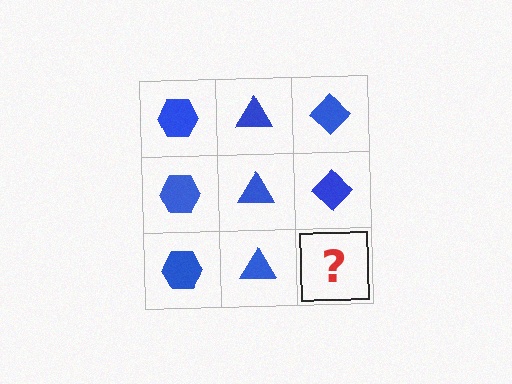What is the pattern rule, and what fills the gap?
The rule is that each column has a consistent shape. The gap should be filled with a blue diamond.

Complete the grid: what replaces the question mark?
The question mark should be replaced with a blue diamond.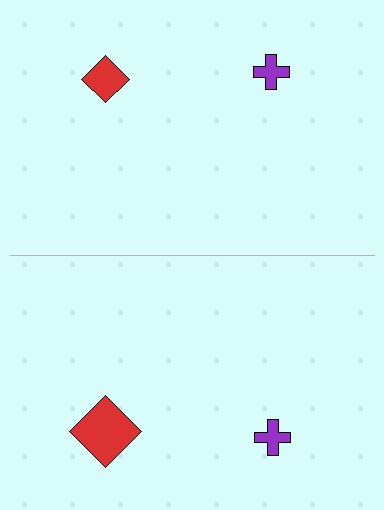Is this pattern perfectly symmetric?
No, the pattern is not perfectly symmetric. The red diamond on the bottom side has a different size than its mirror counterpart.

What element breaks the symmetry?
The red diamond on the bottom side has a different size than its mirror counterpart.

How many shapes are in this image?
There are 4 shapes in this image.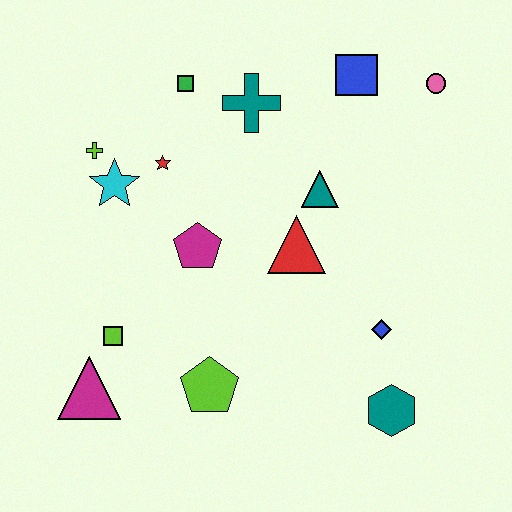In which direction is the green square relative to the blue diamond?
The green square is above the blue diamond.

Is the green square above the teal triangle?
Yes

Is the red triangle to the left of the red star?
No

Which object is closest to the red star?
The cyan star is closest to the red star.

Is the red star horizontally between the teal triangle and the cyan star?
Yes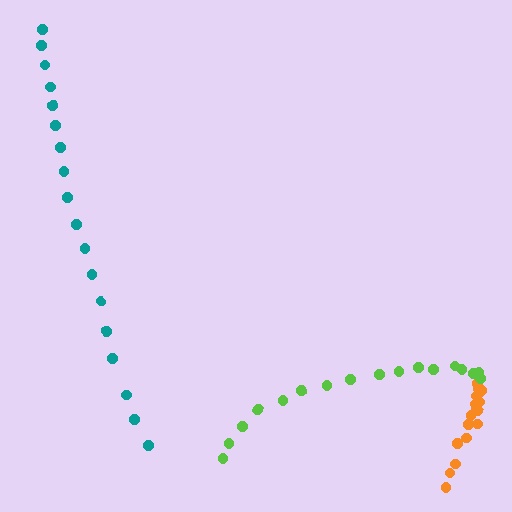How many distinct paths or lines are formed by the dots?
There are 3 distinct paths.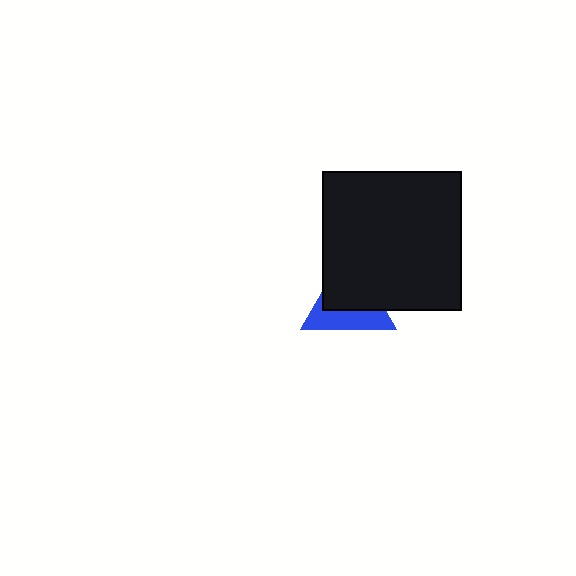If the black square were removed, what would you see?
You would see the complete blue triangle.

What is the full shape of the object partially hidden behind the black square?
The partially hidden object is a blue triangle.